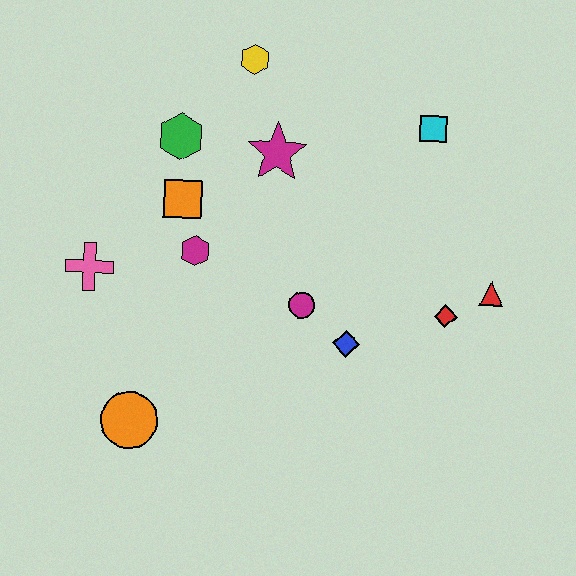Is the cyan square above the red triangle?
Yes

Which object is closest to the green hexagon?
The orange square is closest to the green hexagon.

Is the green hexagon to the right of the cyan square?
No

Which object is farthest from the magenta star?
The orange circle is farthest from the magenta star.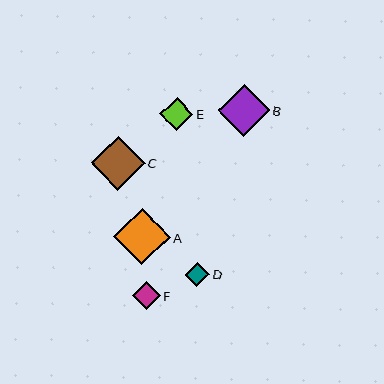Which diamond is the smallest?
Diamond D is the smallest with a size of approximately 24 pixels.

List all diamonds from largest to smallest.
From largest to smallest: A, C, B, E, F, D.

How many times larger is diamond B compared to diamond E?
Diamond B is approximately 1.5 times the size of diamond E.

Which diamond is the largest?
Diamond A is the largest with a size of approximately 57 pixels.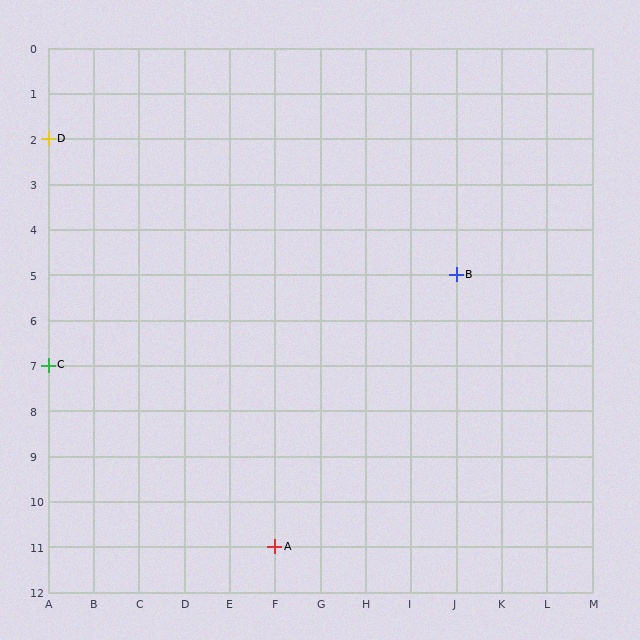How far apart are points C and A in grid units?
Points C and A are 5 columns and 4 rows apart (about 6.4 grid units diagonally).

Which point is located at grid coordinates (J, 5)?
Point B is at (J, 5).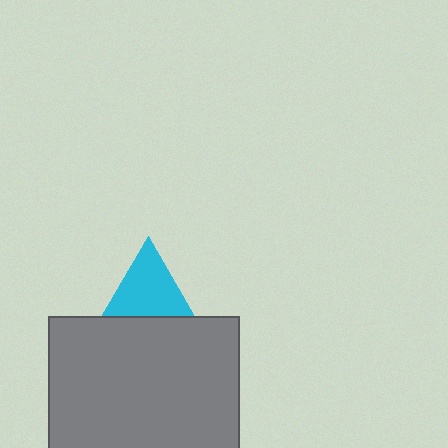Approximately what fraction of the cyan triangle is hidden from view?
Roughly 36% of the cyan triangle is hidden behind the gray square.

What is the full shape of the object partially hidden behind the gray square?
The partially hidden object is a cyan triangle.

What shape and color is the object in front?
The object in front is a gray square.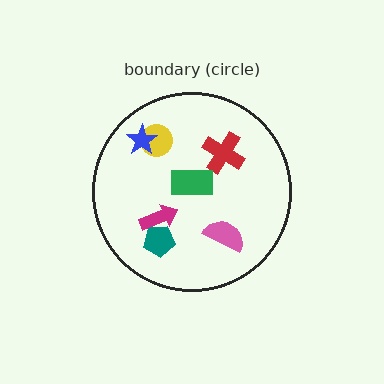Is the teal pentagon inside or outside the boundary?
Inside.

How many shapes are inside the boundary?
7 inside, 0 outside.